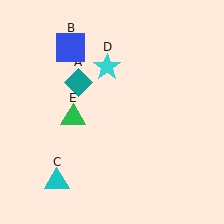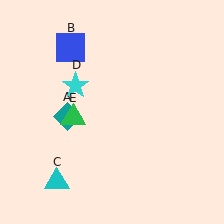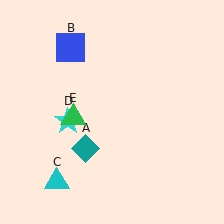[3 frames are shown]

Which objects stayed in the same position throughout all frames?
Blue square (object B) and cyan triangle (object C) and green triangle (object E) remained stationary.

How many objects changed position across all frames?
2 objects changed position: teal diamond (object A), cyan star (object D).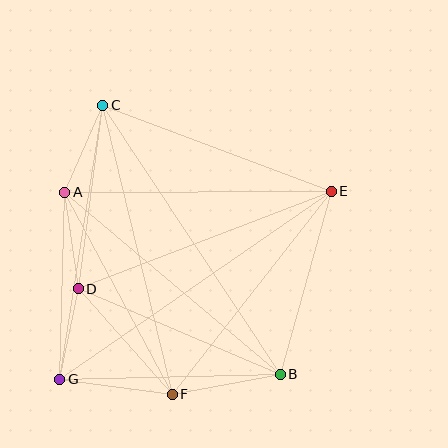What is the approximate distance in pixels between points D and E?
The distance between D and E is approximately 271 pixels.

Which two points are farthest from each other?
Points E and G are farthest from each other.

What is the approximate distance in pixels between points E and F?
The distance between E and F is approximately 258 pixels.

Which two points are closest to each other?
Points D and G are closest to each other.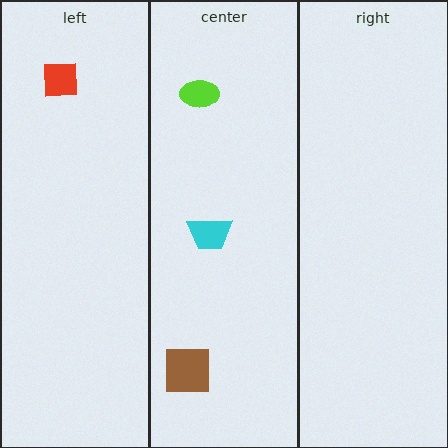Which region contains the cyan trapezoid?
The center region.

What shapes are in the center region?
The brown square, the cyan trapezoid, the lime ellipse.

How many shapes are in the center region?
3.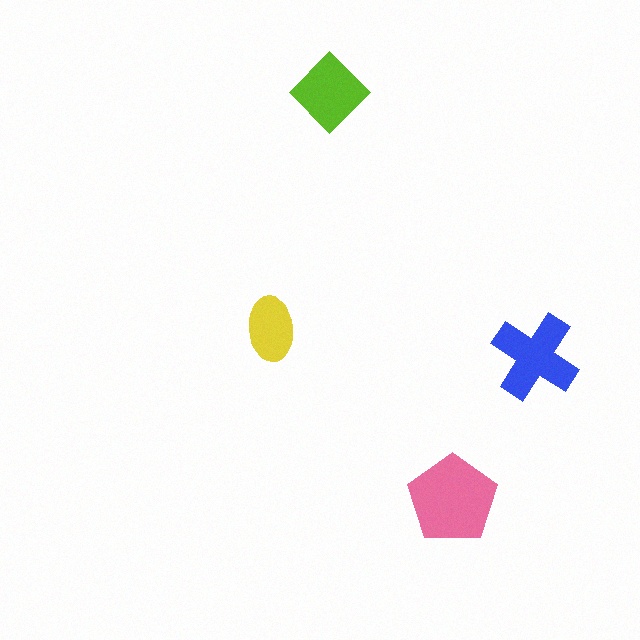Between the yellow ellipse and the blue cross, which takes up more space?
The blue cross.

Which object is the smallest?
The yellow ellipse.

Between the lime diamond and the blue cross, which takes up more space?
The blue cross.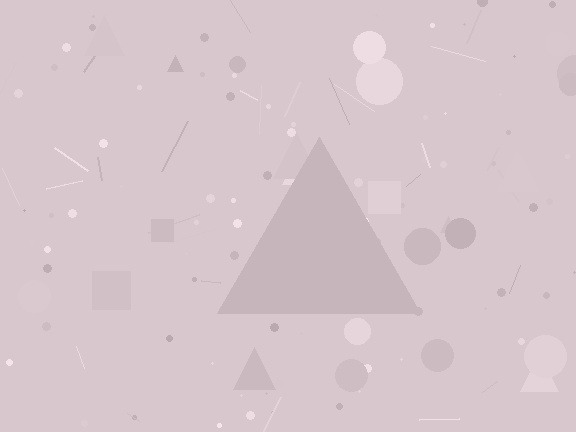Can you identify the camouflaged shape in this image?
The camouflaged shape is a triangle.